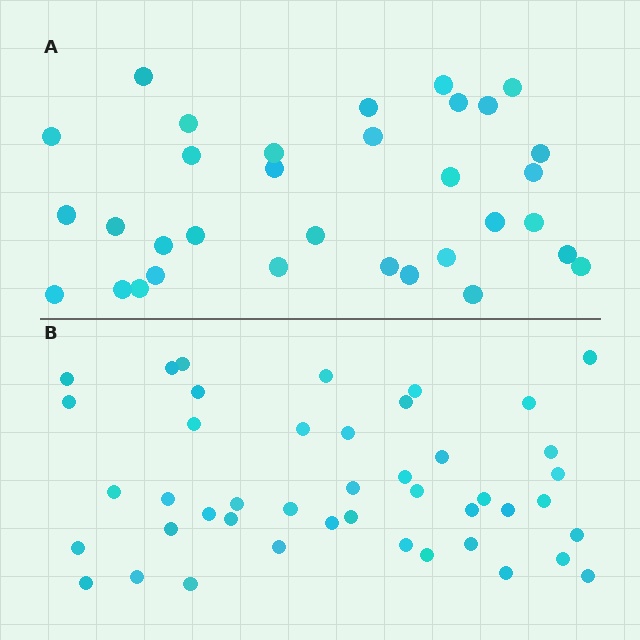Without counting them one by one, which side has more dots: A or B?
Region B (the bottom region) has more dots.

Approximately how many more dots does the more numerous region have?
Region B has roughly 12 or so more dots than region A.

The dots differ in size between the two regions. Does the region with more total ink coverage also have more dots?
No. Region A has more total ink coverage because its dots are larger, but region B actually contains more individual dots. Total area can be misleading — the number of items is what matters here.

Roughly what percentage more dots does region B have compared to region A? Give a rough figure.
About 35% more.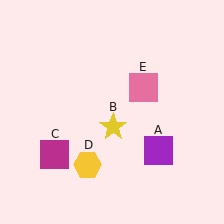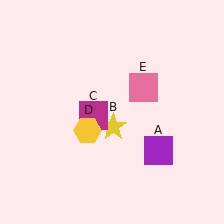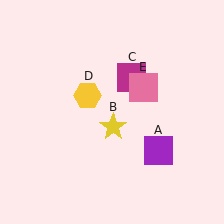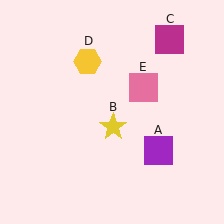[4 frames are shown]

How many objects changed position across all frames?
2 objects changed position: magenta square (object C), yellow hexagon (object D).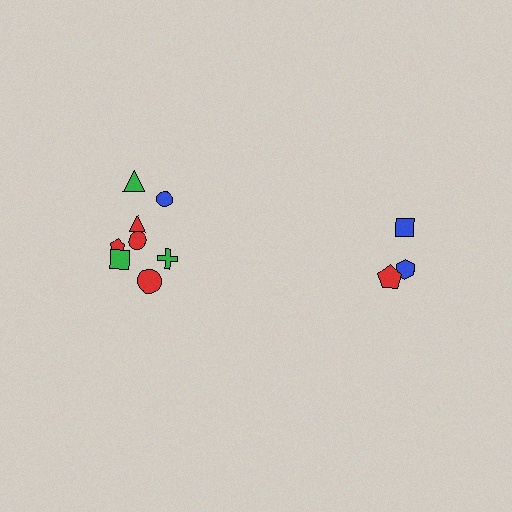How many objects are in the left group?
There are 8 objects.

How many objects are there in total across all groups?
There are 11 objects.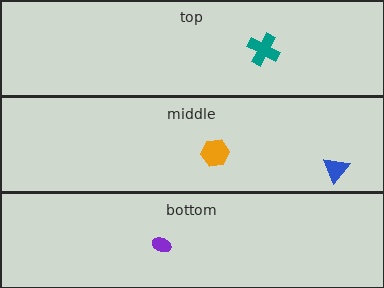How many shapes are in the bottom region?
1.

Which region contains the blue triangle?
The middle region.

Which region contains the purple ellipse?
The bottom region.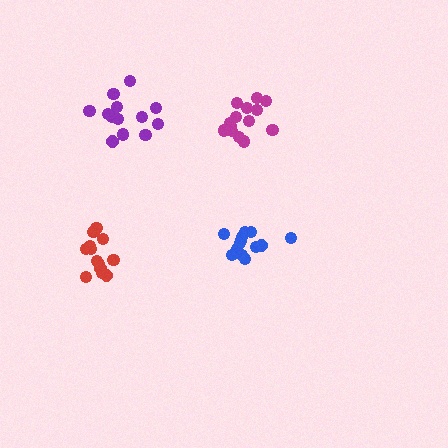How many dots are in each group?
Group 1: 13 dots, Group 2: 14 dots, Group 3: 13 dots, Group 4: 14 dots (54 total).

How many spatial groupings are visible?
There are 4 spatial groupings.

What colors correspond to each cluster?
The clusters are colored: red, magenta, purple, blue.